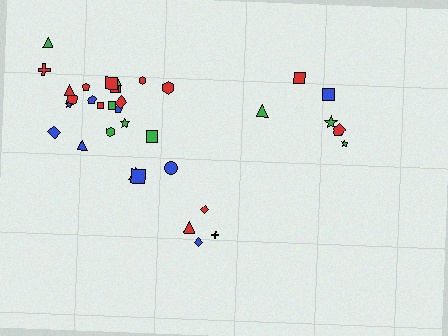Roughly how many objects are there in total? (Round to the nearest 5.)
Roughly 35 objects in total.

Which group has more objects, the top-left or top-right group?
The top-left group.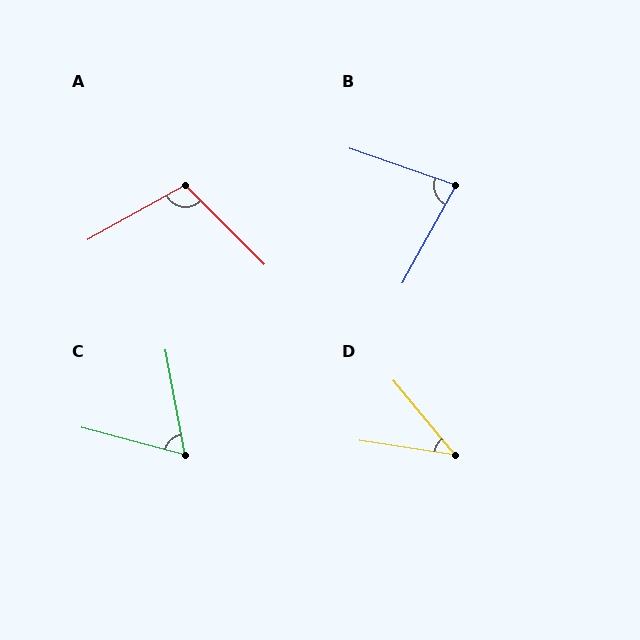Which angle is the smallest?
D, at approximately 42 degrees.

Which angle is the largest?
A, at approximately 106 degrees.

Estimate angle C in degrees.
Approximately 65 degrees.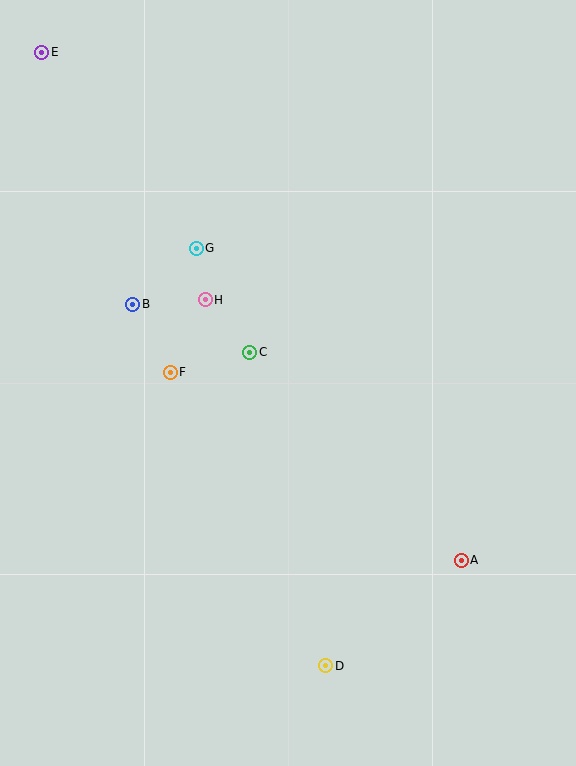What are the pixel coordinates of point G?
Point G is at (196, 248).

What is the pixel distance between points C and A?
The distance between C and A is 297 pixels.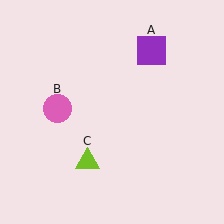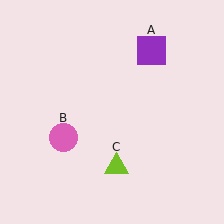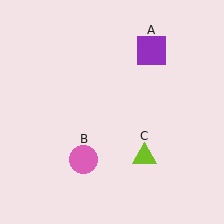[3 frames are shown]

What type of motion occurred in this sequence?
The pink circle (object B), lime triangle (object C) rotated counterclockwise around the center of the scene.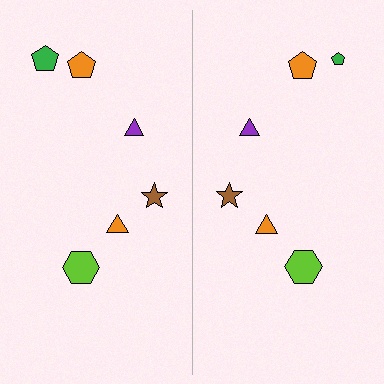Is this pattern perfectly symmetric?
No, the pattern is not perfectly symmetric. The green pentagon on the right side has a different size than its mirror counterpart.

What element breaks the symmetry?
The green pentagon on the right side has a different size than its mirror counterpart.